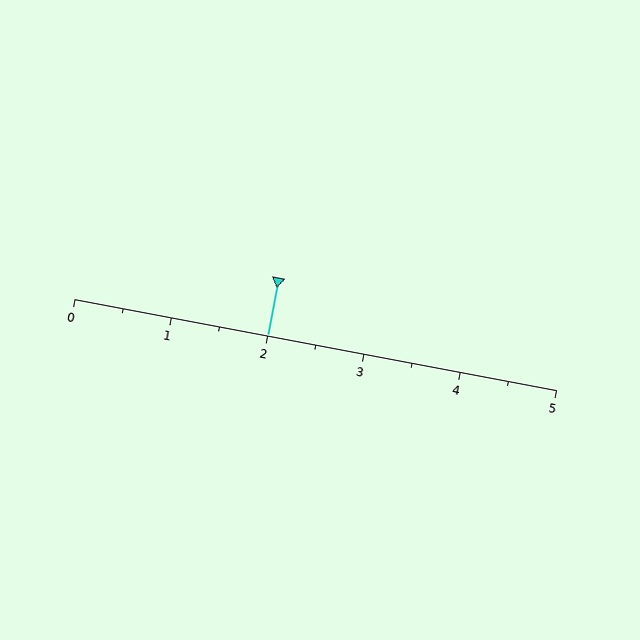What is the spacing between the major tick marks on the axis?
The major ticks are spaced 1 apart.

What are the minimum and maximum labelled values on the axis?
The axis runs from 0 to 5.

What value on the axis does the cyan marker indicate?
The marker indicates approximately 2.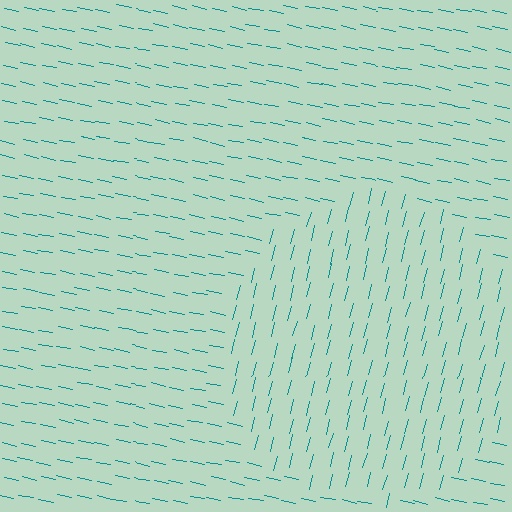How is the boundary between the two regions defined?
The boundary is defined purely by a change in line orientation (approximately 87 degrees difference). All lines are the same color and thickness.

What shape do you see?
I see a circle.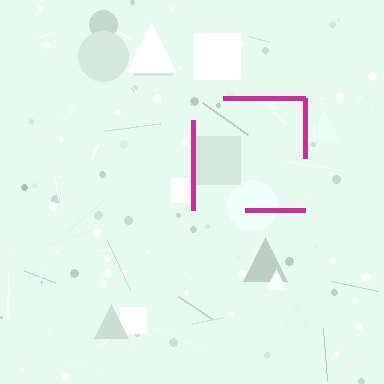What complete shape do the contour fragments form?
The contour fragments form a square.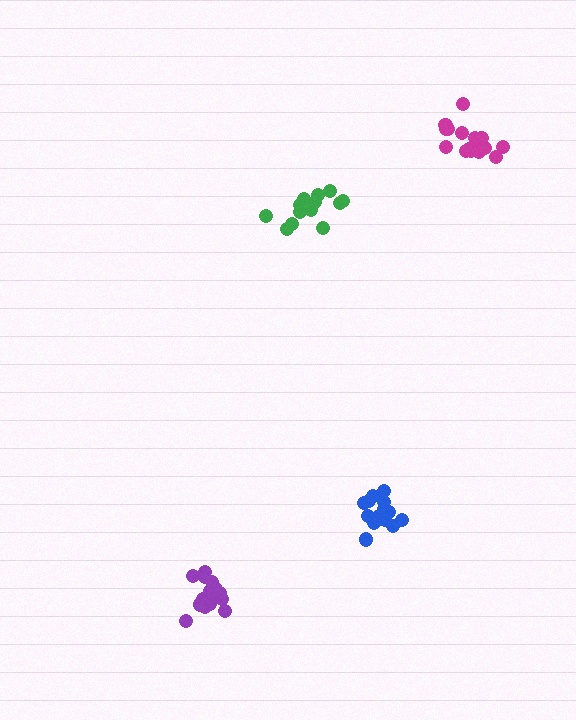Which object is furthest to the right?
The magenta cluster is rightmost.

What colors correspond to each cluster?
The clusters are colored: green, purple, blue, magenta.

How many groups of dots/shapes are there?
There are 4 groups.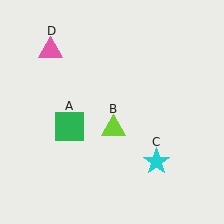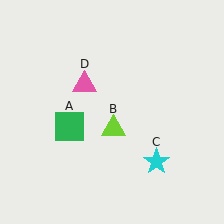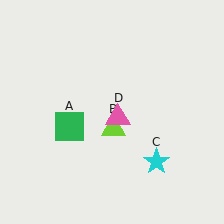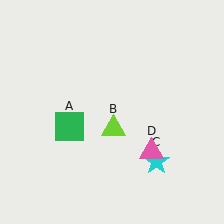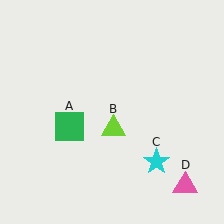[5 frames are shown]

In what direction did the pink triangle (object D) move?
The pink triangle (object D) moved down and to the right.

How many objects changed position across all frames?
1 object changed position: pink triangle (object D).